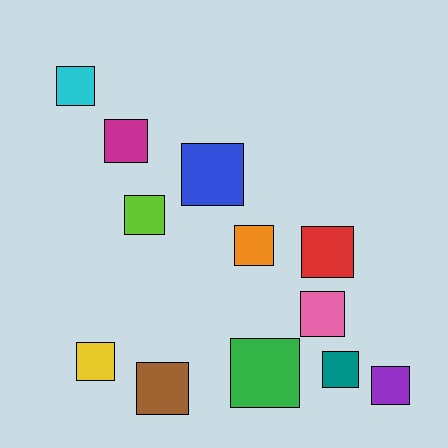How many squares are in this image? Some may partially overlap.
There are 12 squares.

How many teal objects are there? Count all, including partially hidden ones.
There is 1 teal object.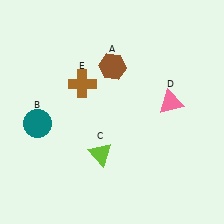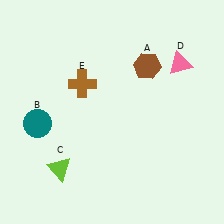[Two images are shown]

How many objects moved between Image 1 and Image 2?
3 objects moved between the two images.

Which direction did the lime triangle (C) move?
The lime triangle (C) moved left.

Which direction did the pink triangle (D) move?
The pink triangle (D) moved up.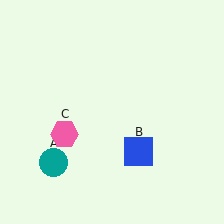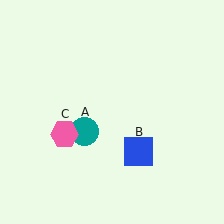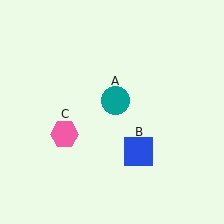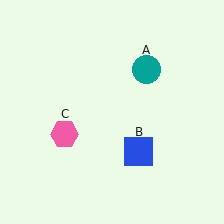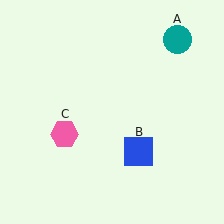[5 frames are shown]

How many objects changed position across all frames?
1 object changed position: teal circle (object A).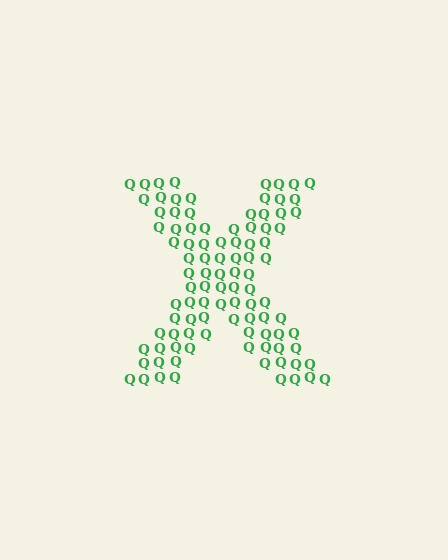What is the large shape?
The large shape is the letter X.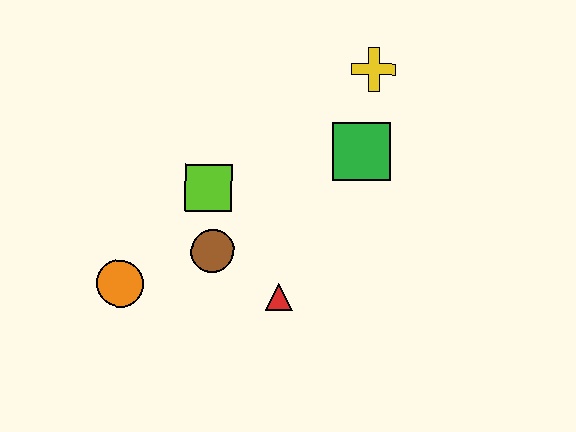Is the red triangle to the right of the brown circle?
Yes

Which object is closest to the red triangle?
The brown circle is closest to the red triangle.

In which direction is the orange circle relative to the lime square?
The orange circle is below the lime square.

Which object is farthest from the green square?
The orange circle is farthest from the green square.